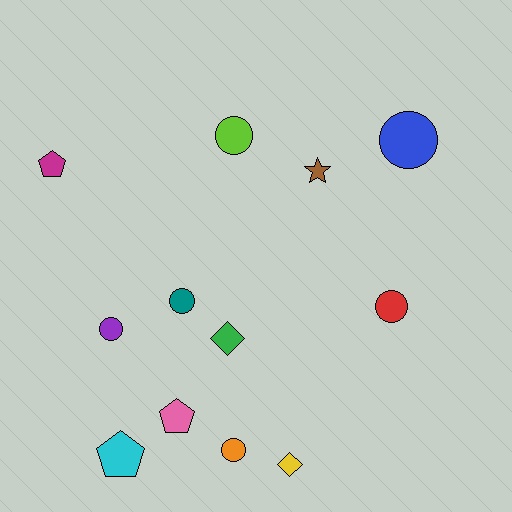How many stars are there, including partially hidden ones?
There is 1 star.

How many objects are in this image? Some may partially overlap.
There are 12 objects.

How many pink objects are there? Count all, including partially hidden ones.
There is 1 pink object.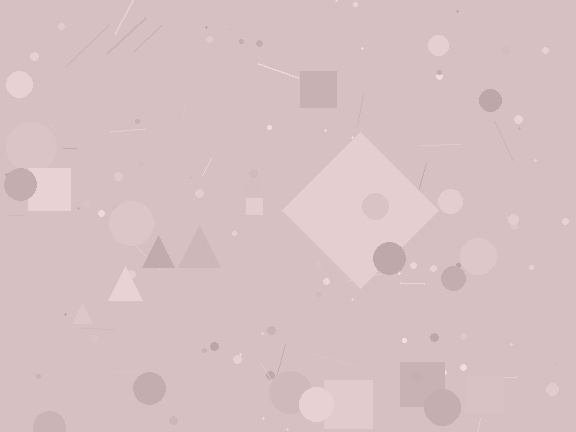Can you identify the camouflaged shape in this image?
The camouflaged shape is a diamond.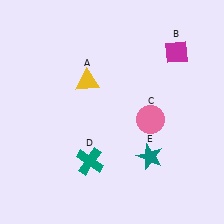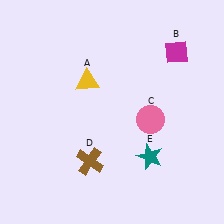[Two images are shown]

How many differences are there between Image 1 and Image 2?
There is 1 difference between the two images.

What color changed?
The cross (D) changed from teal in Image 1 to brown in Image 2.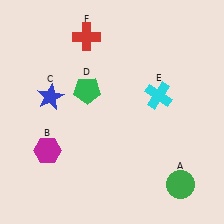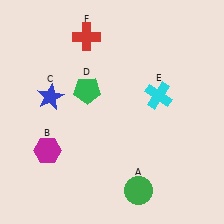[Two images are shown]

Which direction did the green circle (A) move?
The green circle (A) moved left.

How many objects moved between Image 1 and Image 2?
1 object moved between the two images.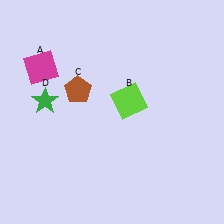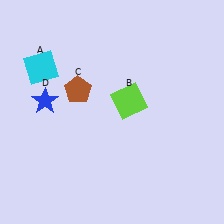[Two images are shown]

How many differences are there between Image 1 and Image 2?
There are 2 differences between the two images.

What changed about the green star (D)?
In Image 1, D is green. In Image 2, it changed to blue.